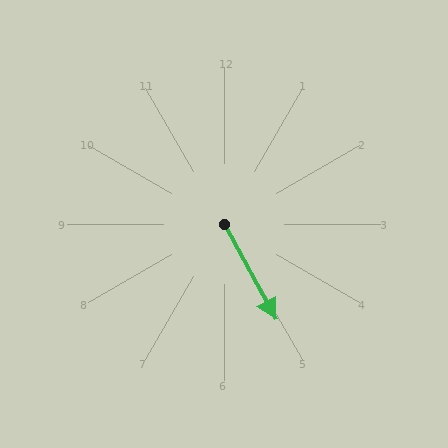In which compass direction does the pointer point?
Southeast.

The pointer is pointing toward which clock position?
Roughly 5 o'clock.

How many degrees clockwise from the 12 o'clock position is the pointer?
Approximately 151 degrees.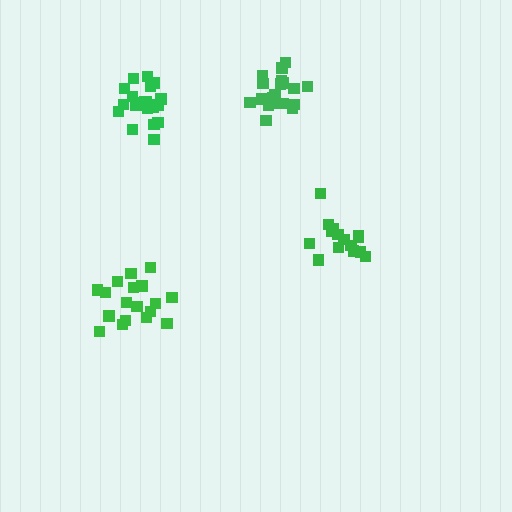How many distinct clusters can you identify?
There are 4 distinct clusters.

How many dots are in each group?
Group 1: 20 dots, Group 2: 16 dots, Group 3: 21 dots, Group 4: 18 dots (75 total).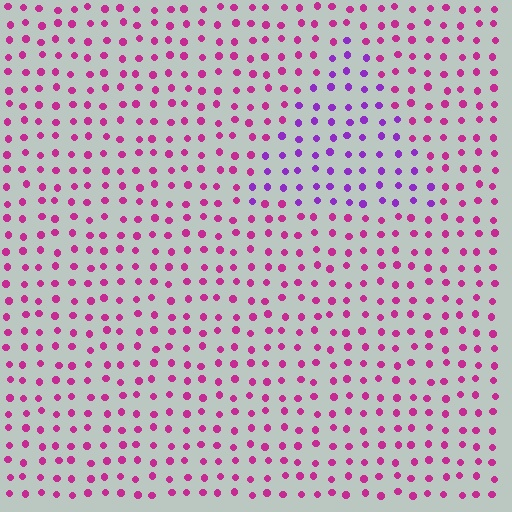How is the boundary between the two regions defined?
The boundary is defined purely by a slight shift in hue (about 41 degrees). Spacing, size, and orientation are identical on both sides.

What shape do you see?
I see a triangle.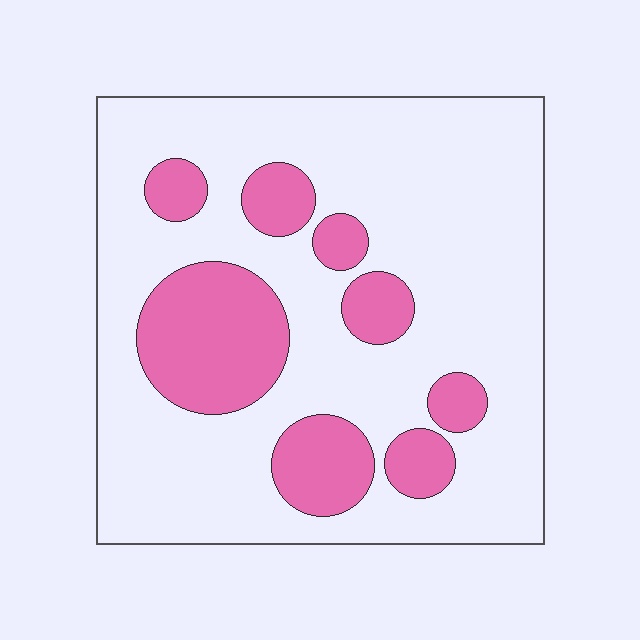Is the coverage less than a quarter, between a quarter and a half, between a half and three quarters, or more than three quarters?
Less than a quarter.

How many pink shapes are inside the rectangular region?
8.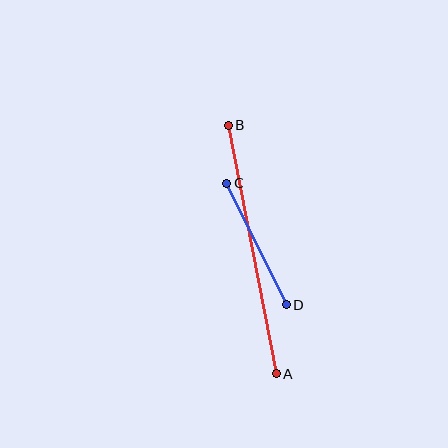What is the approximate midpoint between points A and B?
The midpoint is at approximately (252, 250) pixels.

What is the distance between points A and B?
The distance is approximately 253 pixels.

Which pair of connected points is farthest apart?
Points A and B are farthest apart.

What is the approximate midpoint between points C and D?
The midpoint is at approximately (257, 244) pixels.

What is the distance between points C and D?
The distance is approximately 135 pixels.